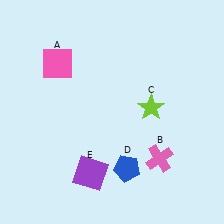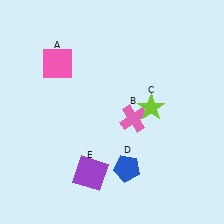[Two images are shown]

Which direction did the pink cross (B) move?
The pink cross (B) moved up.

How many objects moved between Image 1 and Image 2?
1 object moved between the two images.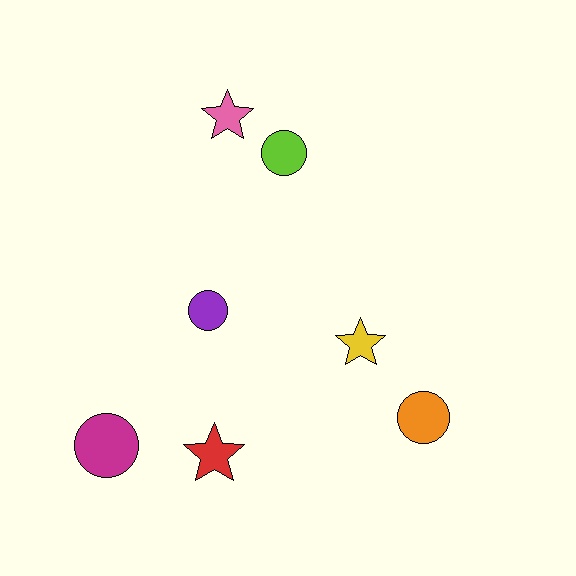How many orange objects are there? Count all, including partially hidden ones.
There is 1 orange object.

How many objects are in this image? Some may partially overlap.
There are 7 objects.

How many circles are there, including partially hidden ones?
There are 4 circles.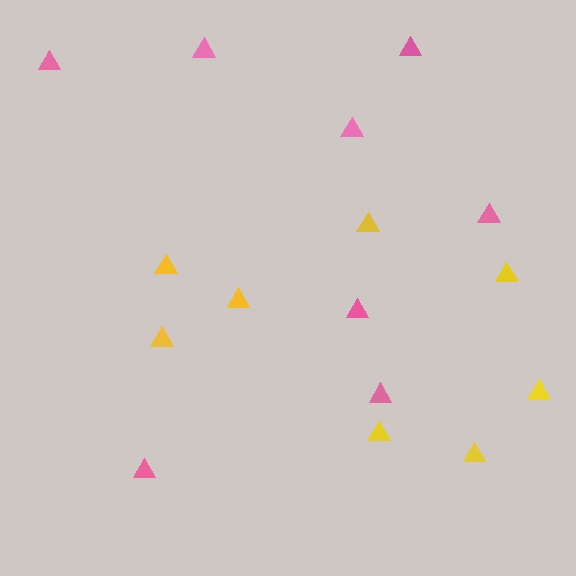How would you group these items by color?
There are 2 groups: one group of yellow triangles (8) and one group of pink triangles (8).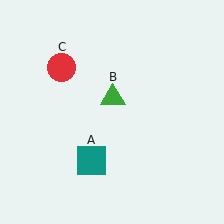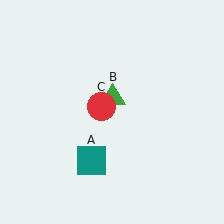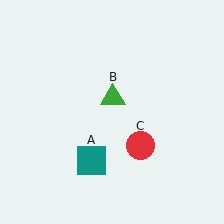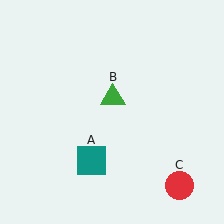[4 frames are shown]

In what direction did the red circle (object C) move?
The red circle (object C) moved down and to the right.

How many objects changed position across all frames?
1 object changed position: red circle (object C).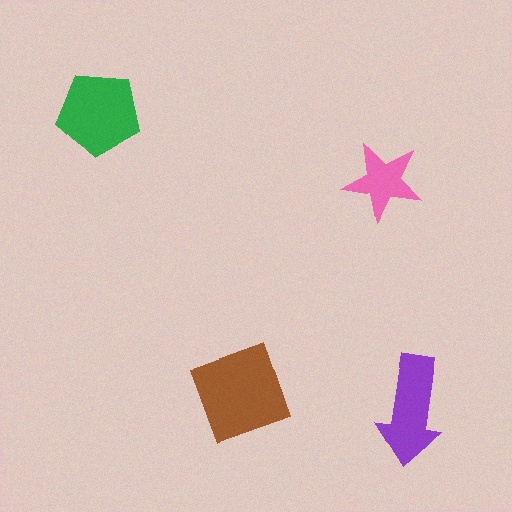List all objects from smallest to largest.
The pink star, the purple arrow, the green pentagon, the brown diamond.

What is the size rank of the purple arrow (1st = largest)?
3rd.